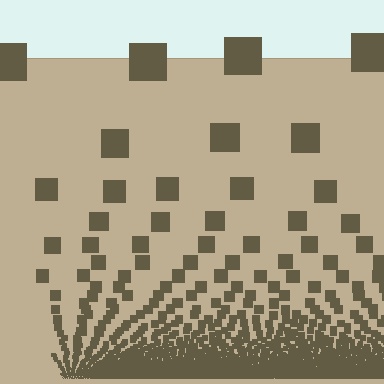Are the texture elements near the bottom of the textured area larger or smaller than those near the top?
Smaller. The gradient is inverted — elements near the bottom are smaller and denser.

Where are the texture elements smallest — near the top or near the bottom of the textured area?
Near the bottom.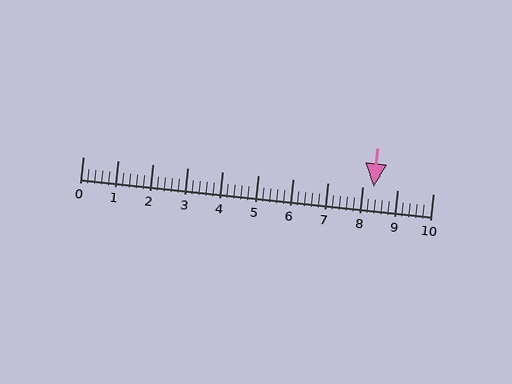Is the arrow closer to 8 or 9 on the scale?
The arrow is closer to 8.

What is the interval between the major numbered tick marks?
The major tick marks are spaced 1 units apart.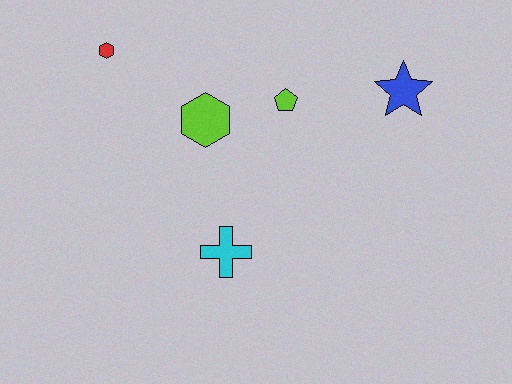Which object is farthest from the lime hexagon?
The blue star is farthest from the lime hexagon.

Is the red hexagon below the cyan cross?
No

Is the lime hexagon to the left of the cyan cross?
Yes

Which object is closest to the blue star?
The lime pentagon is closest to the blue star.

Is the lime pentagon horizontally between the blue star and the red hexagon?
Yes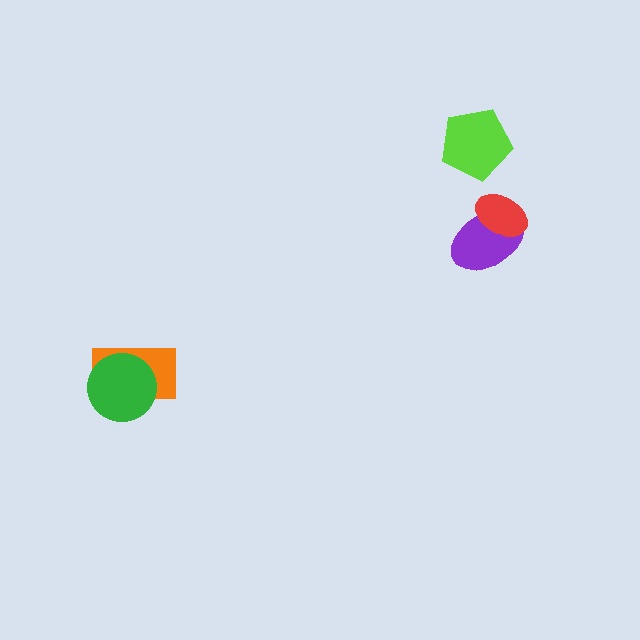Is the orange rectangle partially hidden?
Yes, it is partially covered by another shape.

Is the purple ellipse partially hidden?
Yes, it is partially covered by another shape.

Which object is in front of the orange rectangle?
The green circle is in front of the orange rectangle.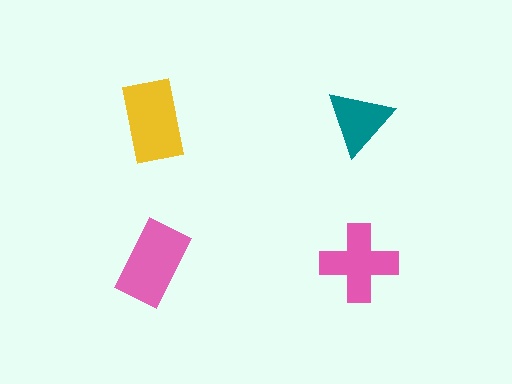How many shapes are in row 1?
2 shapes.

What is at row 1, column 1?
A yellow rectangle.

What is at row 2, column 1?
A pink rectangle.